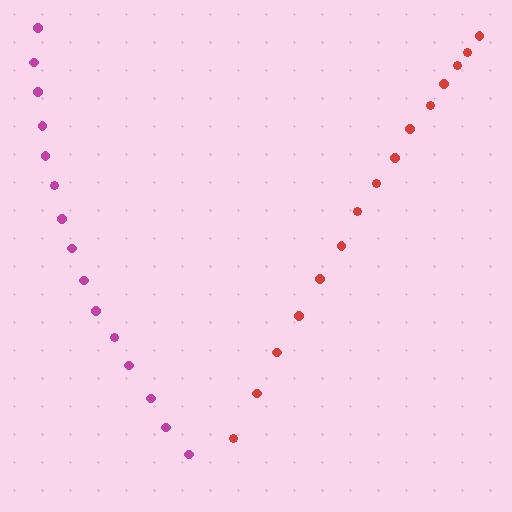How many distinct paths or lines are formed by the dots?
There are 2 distinct paths.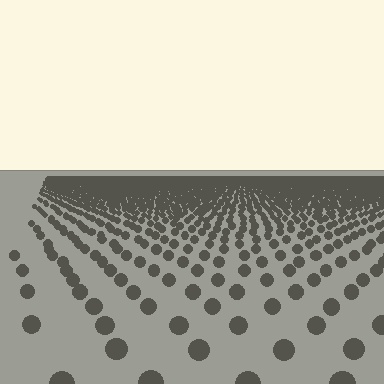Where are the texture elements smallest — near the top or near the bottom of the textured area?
Near the top.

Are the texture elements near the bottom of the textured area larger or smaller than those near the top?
Larger. Near the bottom, elements are closer to the viewer and appear at a bigger on-screen size.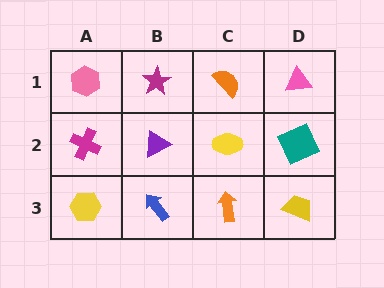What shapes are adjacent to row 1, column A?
A magenta cross (row 2, column A), a magenta star (row 1, column B).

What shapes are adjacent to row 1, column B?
A purple triangle (row 2, column B), a pink hexagon (row 1, column A), an orange semicircle (row 1, column C).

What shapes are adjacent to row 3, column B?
A purple triangle (row 2, column B), a yellow hexagon (row 3, column A), an orange arrow (row 3, column C).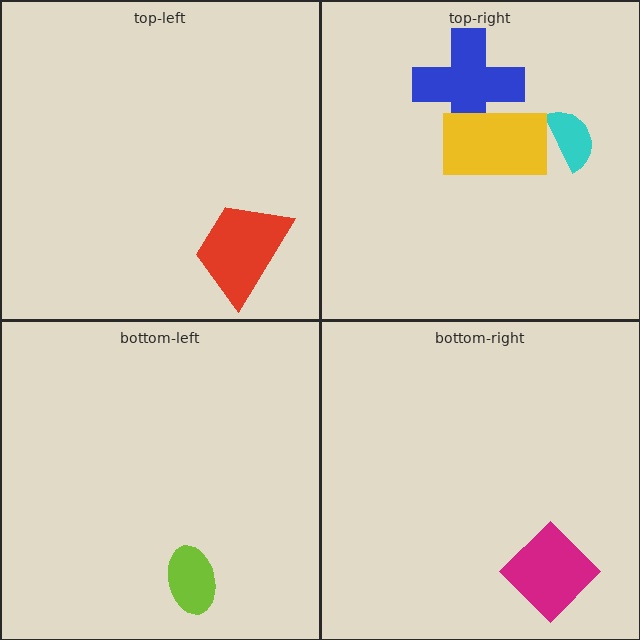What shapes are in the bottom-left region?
The lime ellipse.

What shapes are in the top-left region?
The red trapezoid.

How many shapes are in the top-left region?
1.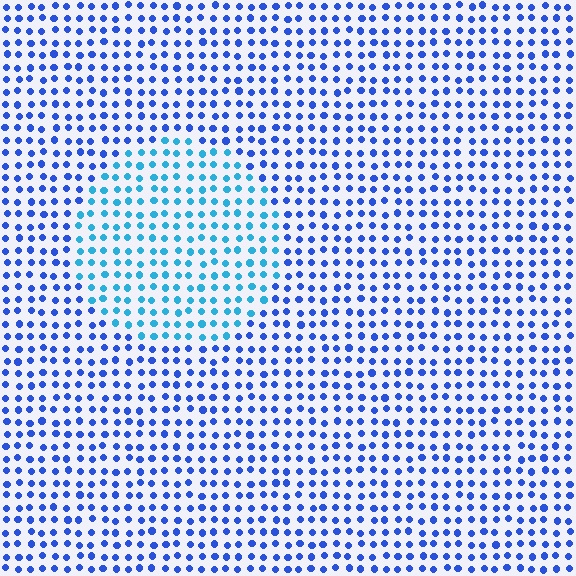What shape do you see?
I see a circle.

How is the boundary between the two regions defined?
The boundary is defined purely by a slight shift in hue (about 33 degrees). Spacing, size, and orientation are identical on both sides.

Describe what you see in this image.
The image is filled with small blue elements in a uniform arrangement. A circle-shaped region is visible where the elements are tinted to a slightly different hue, forming a subtle color boundary.